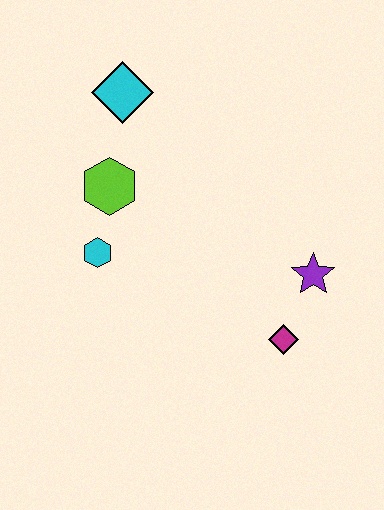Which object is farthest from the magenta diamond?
The cyan diamond is farthest from the magenta diamond.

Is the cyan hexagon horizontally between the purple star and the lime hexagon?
No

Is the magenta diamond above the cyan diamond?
No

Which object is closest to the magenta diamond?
The purple star is closest to the magenta diamond.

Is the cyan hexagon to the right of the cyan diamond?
No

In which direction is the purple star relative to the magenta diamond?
The purple star is above the magenta diamond.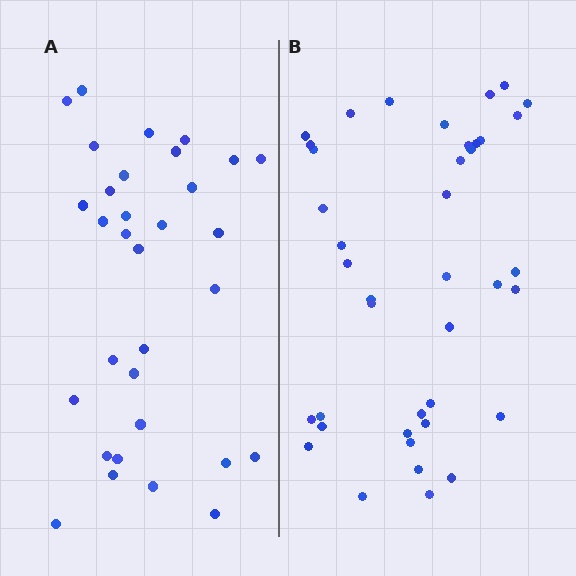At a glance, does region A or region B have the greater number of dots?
Region B (the right region) has more dots.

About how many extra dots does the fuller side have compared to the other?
Region B has roughly 8 or so more dots than region A.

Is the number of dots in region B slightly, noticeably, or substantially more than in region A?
Region B has noticeably more, but not dramatically so. The ratio is roughly 1.2 to 1.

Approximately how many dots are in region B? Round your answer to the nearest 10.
About 40 dots.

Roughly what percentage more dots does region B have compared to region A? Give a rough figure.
About 25% more.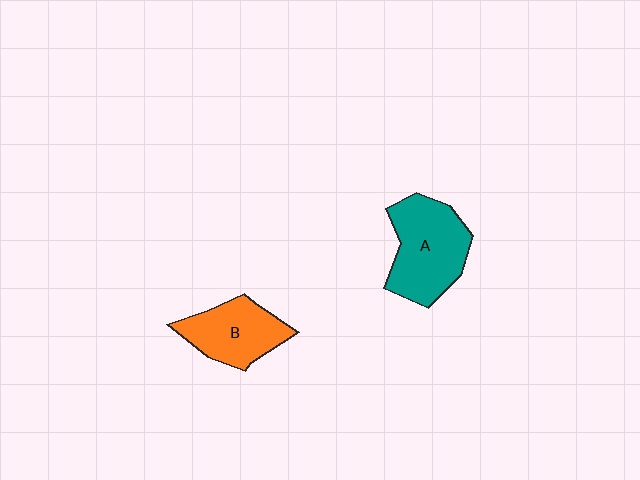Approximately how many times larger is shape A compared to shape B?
Approximately 1.3 times.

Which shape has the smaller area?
Shape B (orange).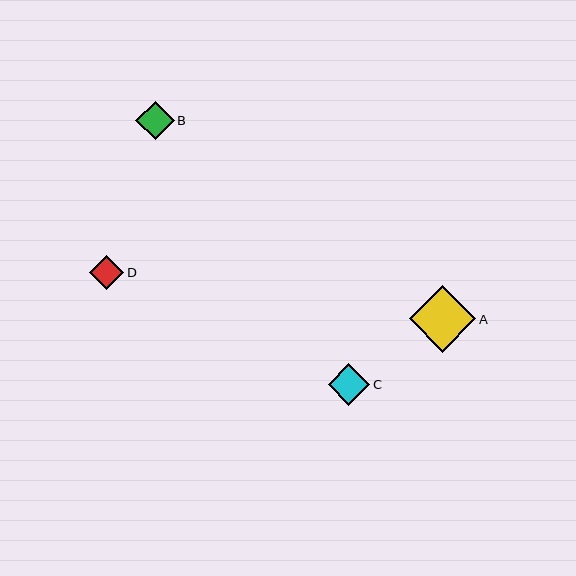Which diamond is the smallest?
Diamond D is the smallest with a size of approximately 34 pixels.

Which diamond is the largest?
Diamond A is the largest with a size of approximately 66 pixels.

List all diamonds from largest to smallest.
From largest to smallest: A, C, B, D.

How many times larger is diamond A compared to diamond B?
Diamond A is approximately 1.7 times the size of diamond B.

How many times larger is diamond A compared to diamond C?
Diamond A is approximately 1.6 times the size of diamond C.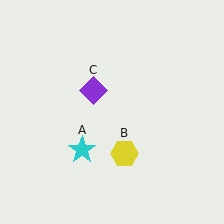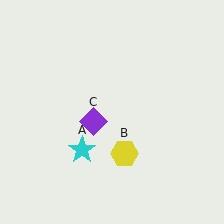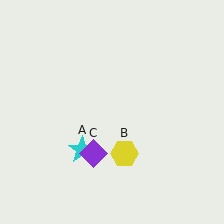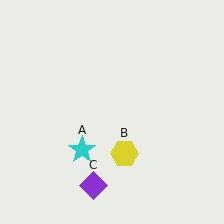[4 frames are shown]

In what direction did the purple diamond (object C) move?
The purple diamond (object C) moved down.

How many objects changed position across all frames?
1 object changed position: purple diamond (object C).